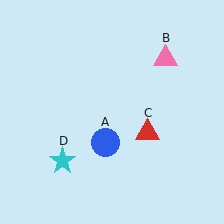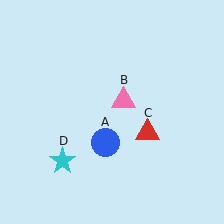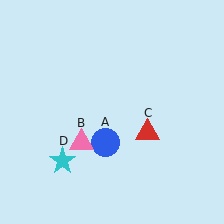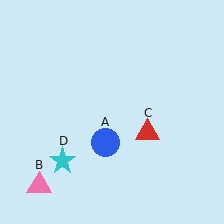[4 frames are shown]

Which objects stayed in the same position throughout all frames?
Blue circle (object A) and red triangle (object C) and cyan star (object D) remained stationary.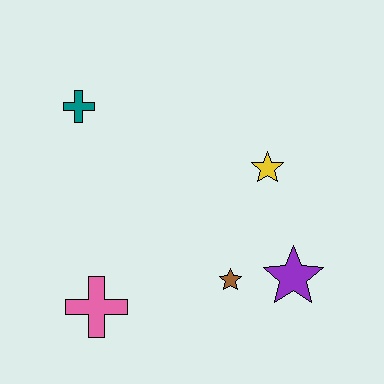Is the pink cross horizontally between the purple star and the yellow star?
No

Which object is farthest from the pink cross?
The yellow star is farthest from the pink cross.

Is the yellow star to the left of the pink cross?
No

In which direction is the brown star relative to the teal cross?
The brown star is below the teal cross.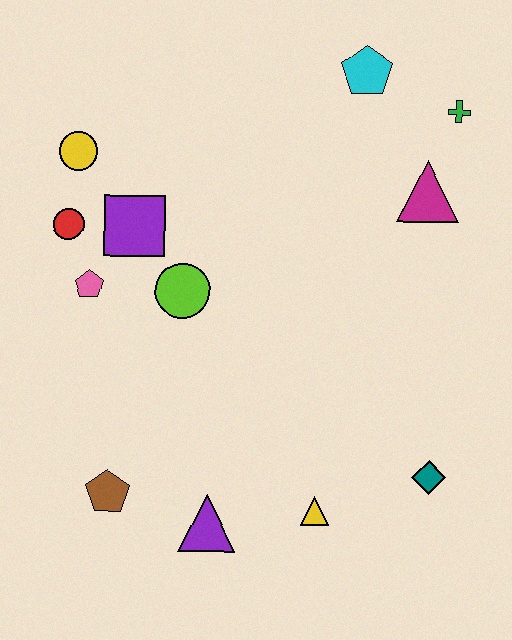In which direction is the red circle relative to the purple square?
The red circle is to the left of the purple square.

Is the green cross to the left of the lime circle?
No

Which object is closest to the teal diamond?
The yellow triangle is closest to the teal diamond.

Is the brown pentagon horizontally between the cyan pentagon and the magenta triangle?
No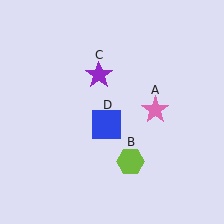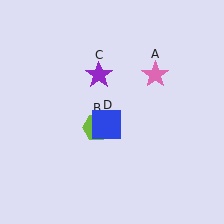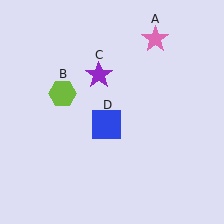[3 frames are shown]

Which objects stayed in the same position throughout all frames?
Purple star (object C) and blue square (object D) remained stationary.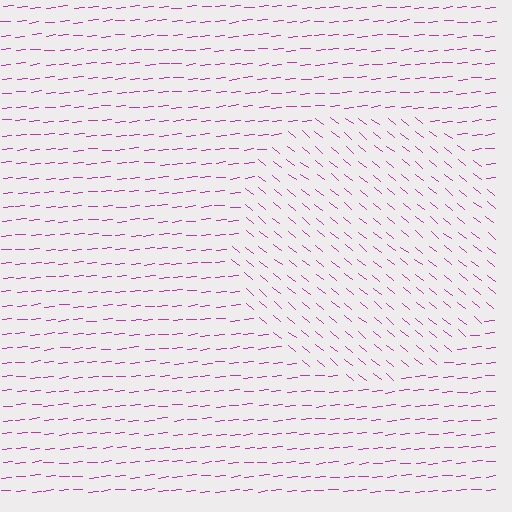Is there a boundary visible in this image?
Yes, there is a texture boundary formed by a change in line orientation.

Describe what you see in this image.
The image is filled with small magenta line segments. A circle region in the image has lines oriented differently from the surrounding lines, creating a visible texture boundary.